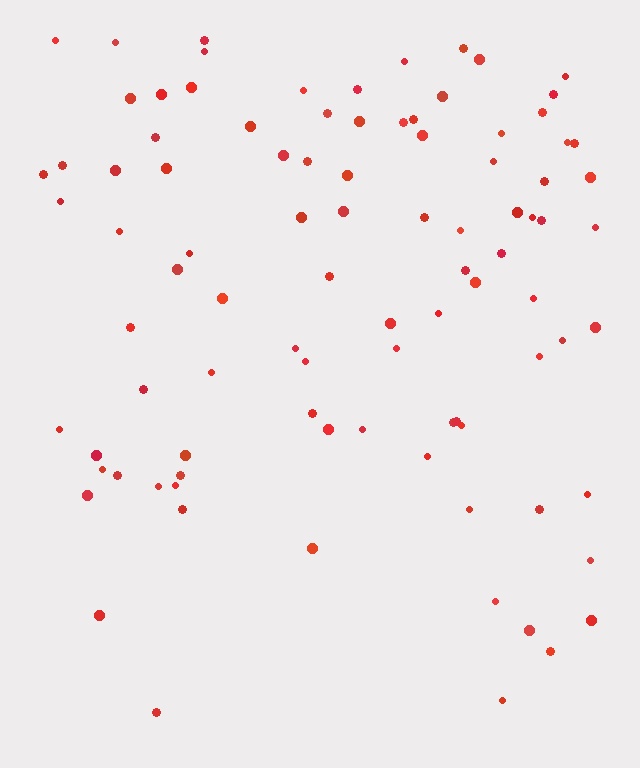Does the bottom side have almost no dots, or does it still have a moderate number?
Still a moderate number, just noticeably fewer than the top.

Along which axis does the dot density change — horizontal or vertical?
Vertical.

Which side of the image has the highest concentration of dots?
The top.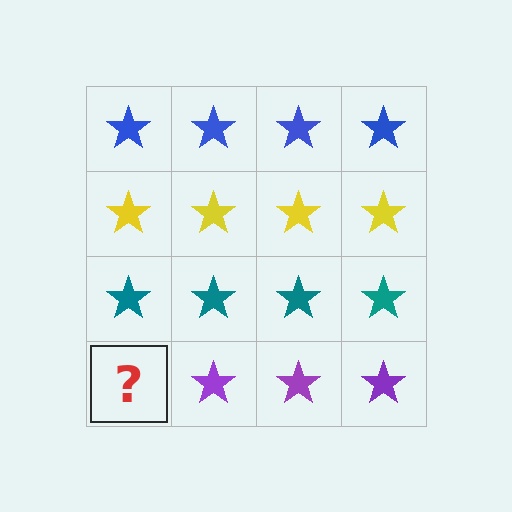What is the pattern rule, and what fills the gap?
The rule is that each row has a consistent color. The gap should be filled with a purple star.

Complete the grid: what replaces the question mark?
The question mark should be replaced with a purple star.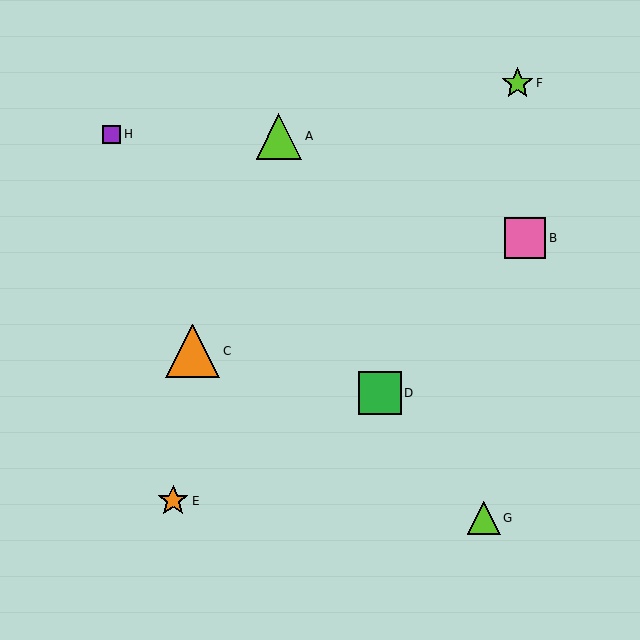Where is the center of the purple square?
The center of the purple square is at (112, 134).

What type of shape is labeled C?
Shape C is an orange triangle.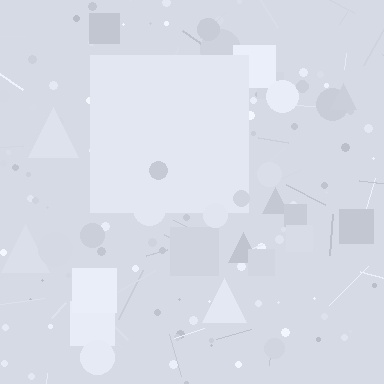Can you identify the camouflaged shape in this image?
The camouflaged shape is a square.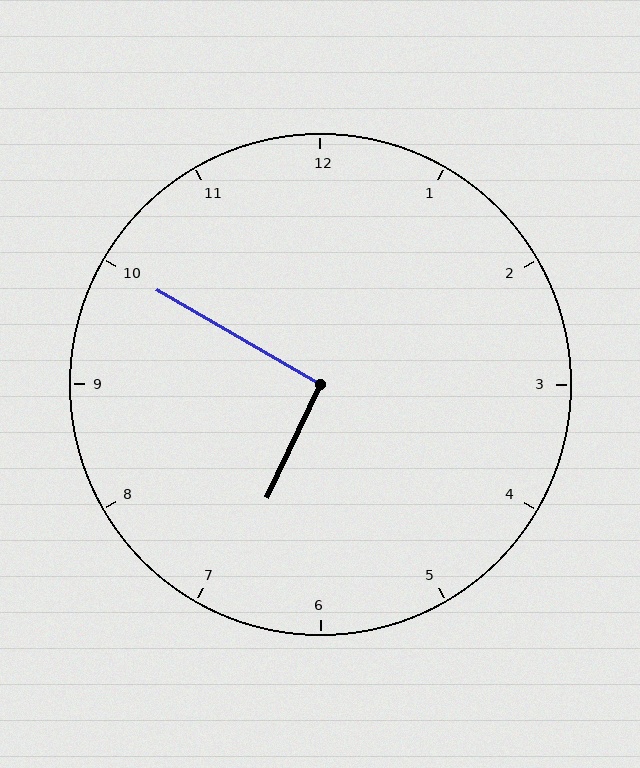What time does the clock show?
6:50.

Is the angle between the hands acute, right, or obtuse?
It is right.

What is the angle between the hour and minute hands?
Approximately 95 degrees.